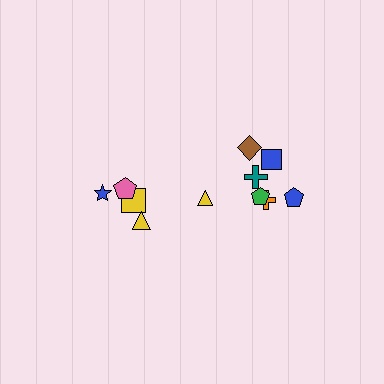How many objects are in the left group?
There are 4 objects.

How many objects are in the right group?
There are 7 objects.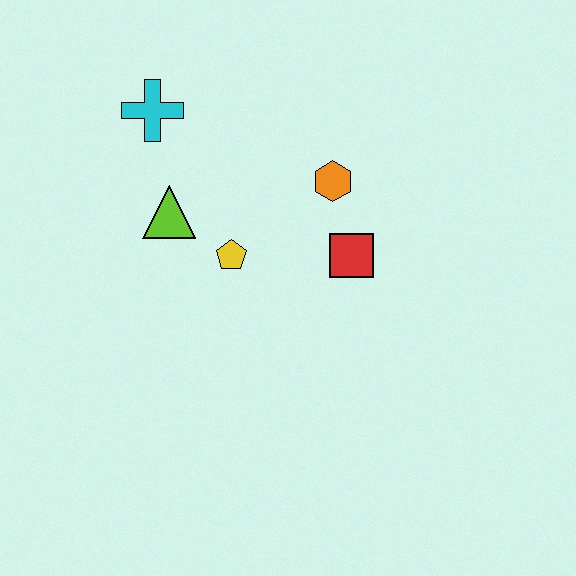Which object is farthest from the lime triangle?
The red square is farthest from the lime triangle.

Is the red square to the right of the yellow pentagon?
Yes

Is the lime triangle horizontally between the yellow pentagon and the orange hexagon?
No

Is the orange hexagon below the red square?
No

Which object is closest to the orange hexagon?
The red square is closest to the orange hexagon.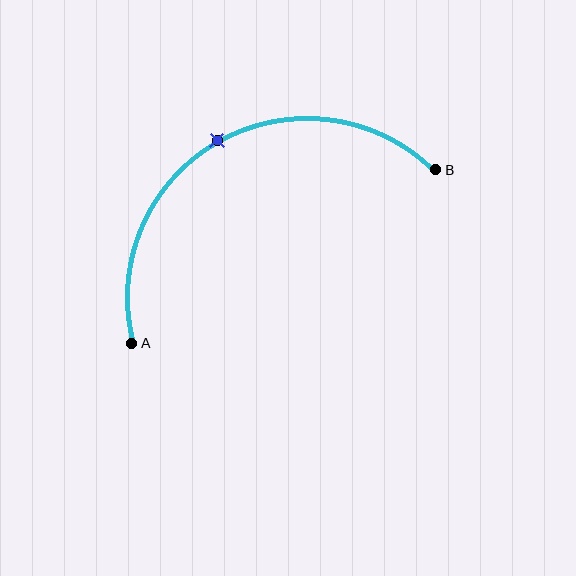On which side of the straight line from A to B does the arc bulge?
The arc bulges above the straight line connecting A and B.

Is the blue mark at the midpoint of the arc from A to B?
Yes. The blue mark lies on the arc at equal arc-length from both A and B — it is the arc midpoint.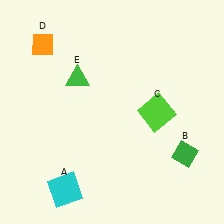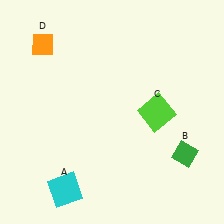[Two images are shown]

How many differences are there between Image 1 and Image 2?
There is 1 difference between the two images.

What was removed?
The green triangle (E) was removed in Image 2.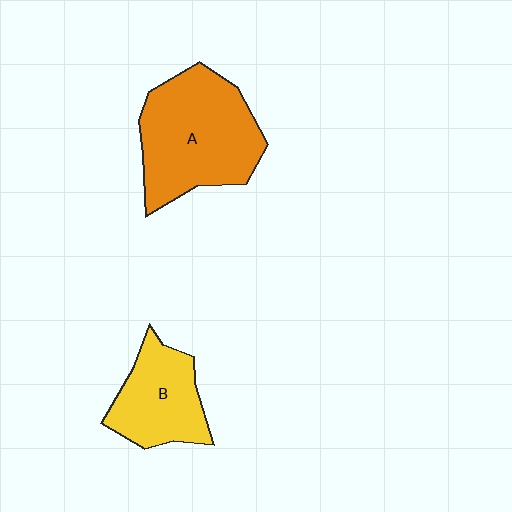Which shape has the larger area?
Shape A (orange).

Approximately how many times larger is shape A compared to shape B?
Approximately 1.6 times.